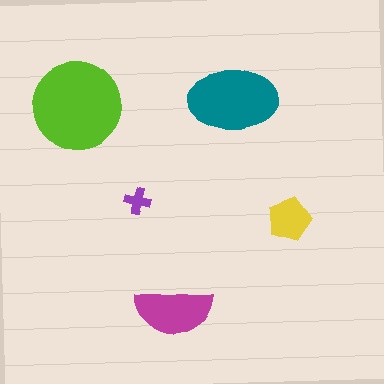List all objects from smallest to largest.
The purple cross, the yellow pentagon, the magenta semicircle, the teal ellipse, the lime circle.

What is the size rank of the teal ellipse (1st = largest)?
2nd.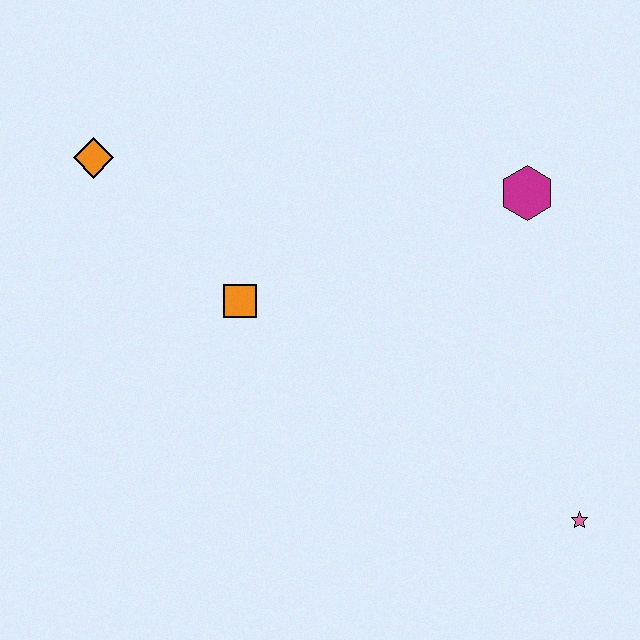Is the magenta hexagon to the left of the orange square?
No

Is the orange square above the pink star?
Yes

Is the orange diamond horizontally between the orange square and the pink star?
No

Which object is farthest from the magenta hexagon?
The orange diamond is farthest from the magenta hexagon.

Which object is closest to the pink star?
The magenta hexagon is closest to the pink star.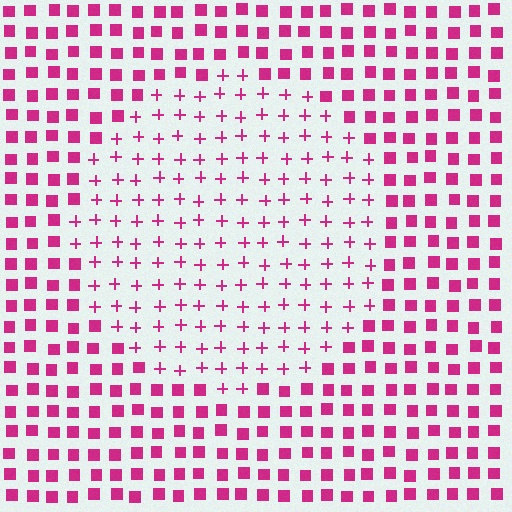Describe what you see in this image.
The image is filled with small magenta elements arranged in a uniform grid. A circle-shaped region contains plus signs, while the surrounding area contains squares. The boundary is defined purely by the change in element shape.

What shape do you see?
I see a circle.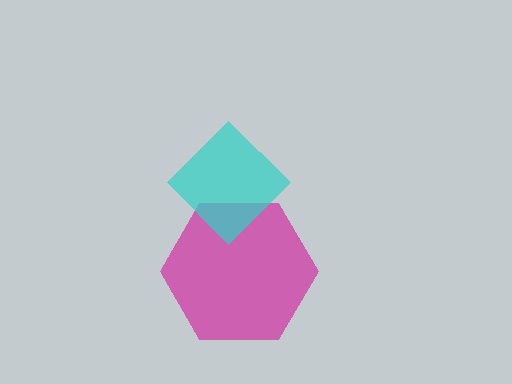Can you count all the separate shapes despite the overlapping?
Yes, there are 2 separate shapes.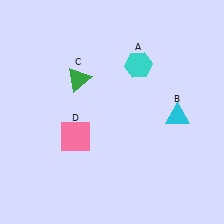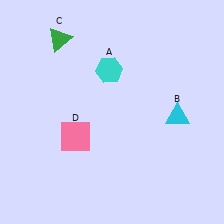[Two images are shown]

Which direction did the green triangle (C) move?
The green triangle (C) moved up.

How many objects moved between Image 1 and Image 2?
2 objects moved between the two images.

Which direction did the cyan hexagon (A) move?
The cyan hexagon (A) moved left.